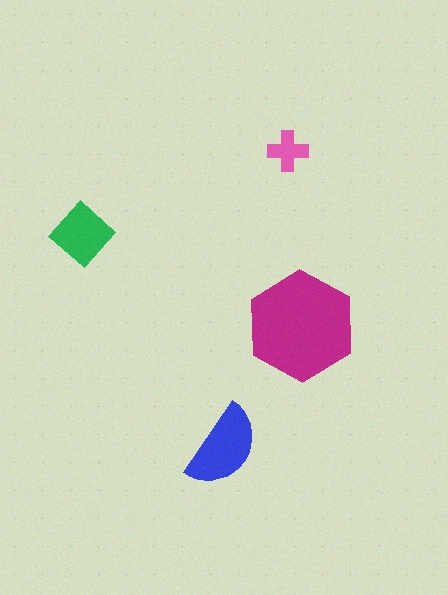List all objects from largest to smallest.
The magenta hexagon, the blue semicircle, the green diamond, the pink cross.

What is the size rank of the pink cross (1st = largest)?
4th.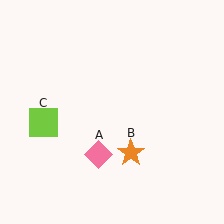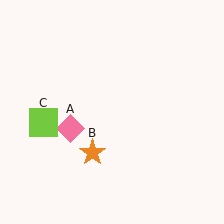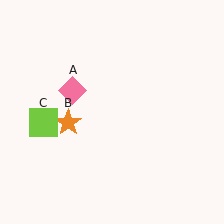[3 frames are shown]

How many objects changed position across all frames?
2 objects changed position: pink diamond (object A), orange star (object B).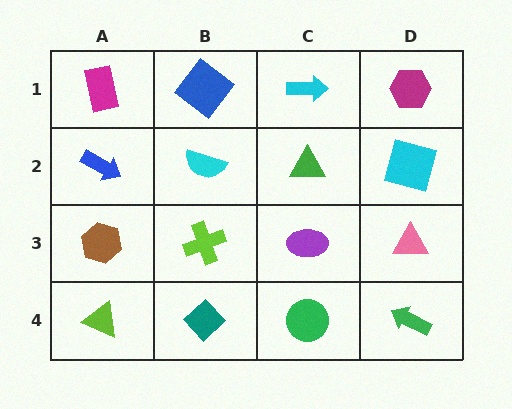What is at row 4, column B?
A teal diamond.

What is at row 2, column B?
A cyan semicircle.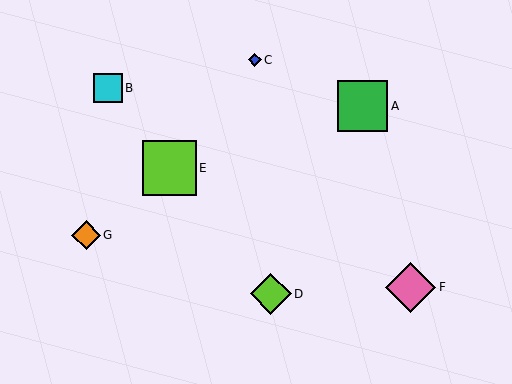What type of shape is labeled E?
Shape E is a lime square.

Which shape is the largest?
The lime square (labeled E) is the largest.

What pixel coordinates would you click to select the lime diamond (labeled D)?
Click at (271, 294) to select the lime diamond D.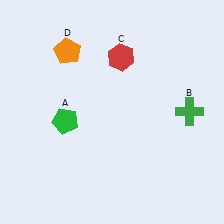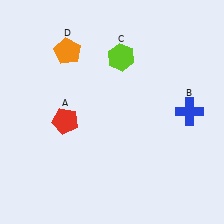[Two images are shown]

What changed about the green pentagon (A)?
In Image 1, A is green. In Image 2, it changed to red.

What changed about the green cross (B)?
In Image 1, B is green. In Image 2, it changed to blue.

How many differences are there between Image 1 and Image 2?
There are 3 differences between the two images.